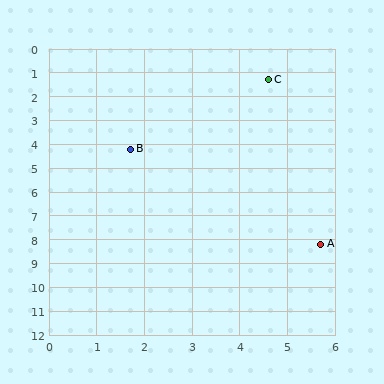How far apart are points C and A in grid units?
Points C and A are about 7.0 grid units apart.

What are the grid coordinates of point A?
Point A is at approximately (5.7, 8.2).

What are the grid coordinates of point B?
Point B is at approximately (1.7, 4.2).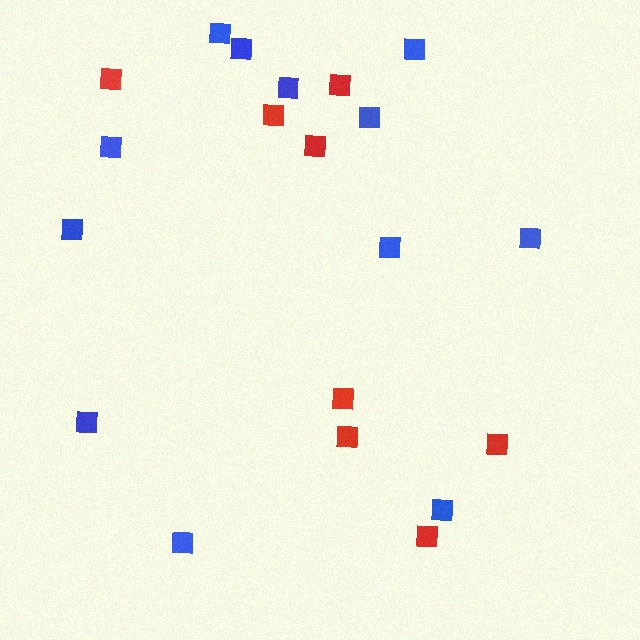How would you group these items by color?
There are 2 groups: one group of red squares (8) and one group of blue squares (12).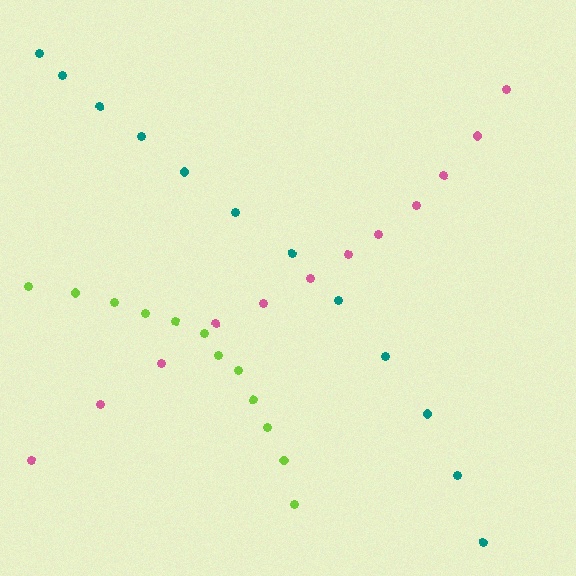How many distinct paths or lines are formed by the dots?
There are 3 distinct paths.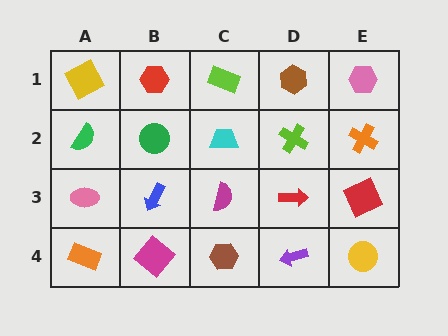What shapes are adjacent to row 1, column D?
A lime cross (row 2, column D), a lime rectangle (row 1, column C), a pink hexagon (row 1, column E).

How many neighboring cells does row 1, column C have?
3.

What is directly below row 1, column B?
A green circle.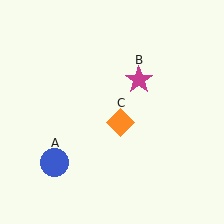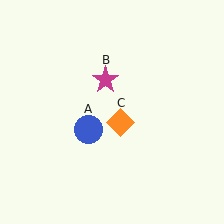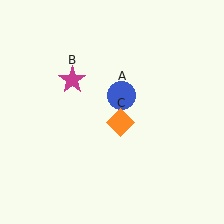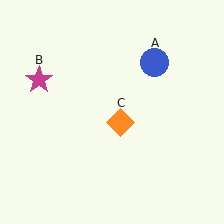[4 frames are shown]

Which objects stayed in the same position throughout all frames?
Orange diamond (object C) remained stationary.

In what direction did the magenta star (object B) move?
The magenta star (object B) moved left.